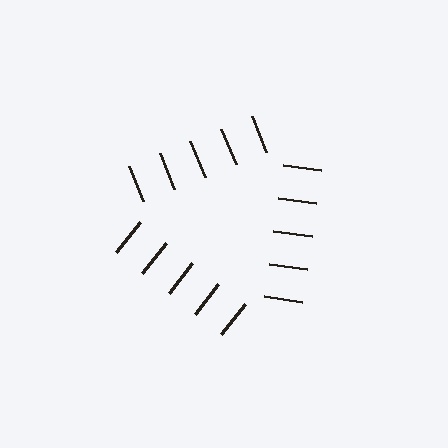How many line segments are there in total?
15 — 5 along each of the 3 edges.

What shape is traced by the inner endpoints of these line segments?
An illusory triangle — the line segments terminate on its edges but no continuous stroke is drawn.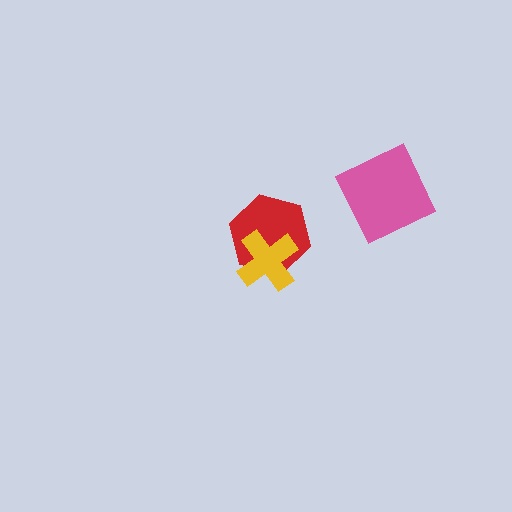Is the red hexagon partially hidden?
Yes, it is partially covered by another shape.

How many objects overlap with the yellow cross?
1 object overlaps with the yellow cross.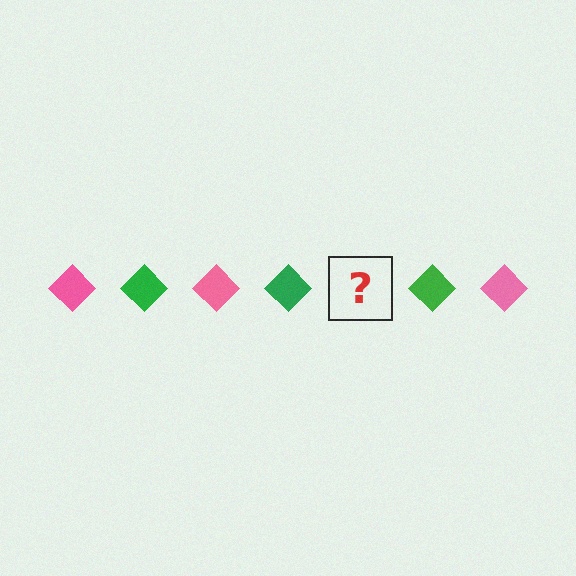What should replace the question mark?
The question mark should be replaced with a pink diamond.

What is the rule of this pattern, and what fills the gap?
The rule is that the pattern cycles through pink, green diamonds. The gap should be filled with a pink diamond.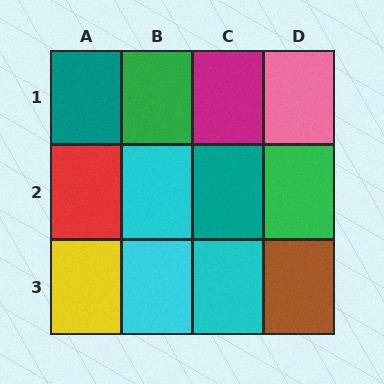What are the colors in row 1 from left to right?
Teal, green, magenta, pink.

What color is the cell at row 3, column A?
Yellow.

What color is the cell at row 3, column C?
Cyan.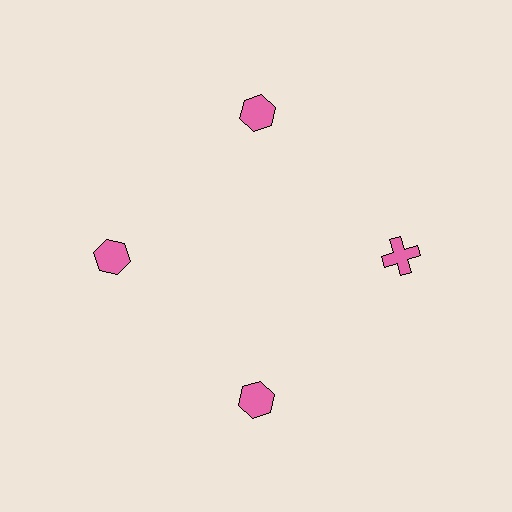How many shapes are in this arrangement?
There are 4 shapes arranged in a ring pattern.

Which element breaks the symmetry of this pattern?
The pink cross at roughly the 3 o'clock position breaks the symmetry. All other shapes are pink hexagons.